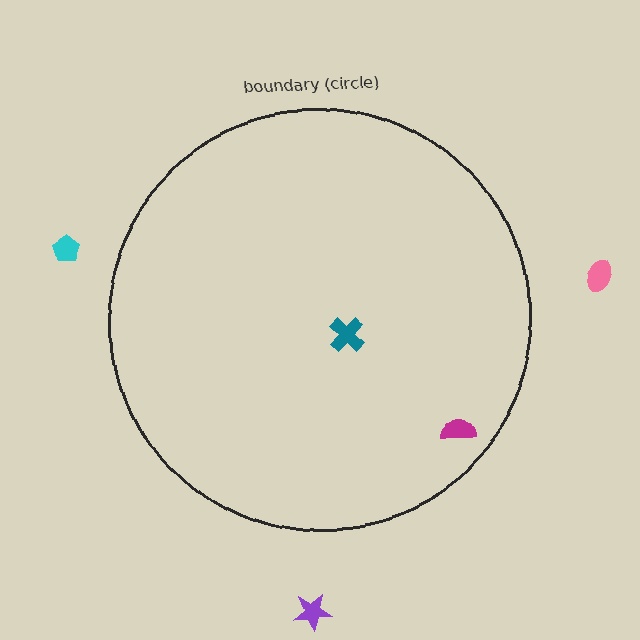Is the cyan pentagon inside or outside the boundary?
Outside.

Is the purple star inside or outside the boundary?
Outside.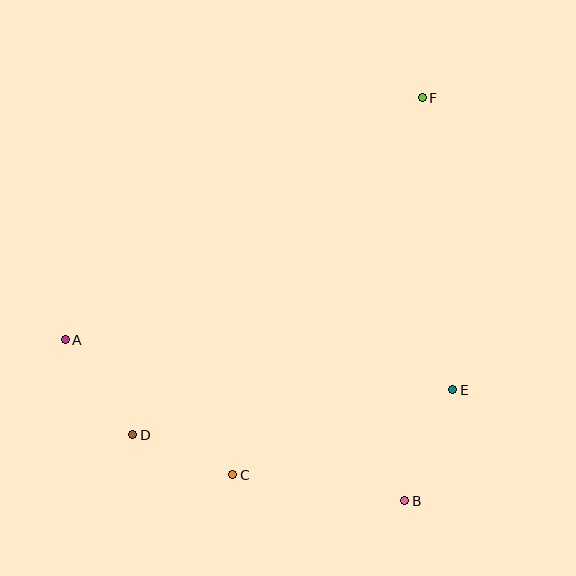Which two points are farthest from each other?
Points D and F are farthest from each other.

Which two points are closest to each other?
Points C and D are closest to each other.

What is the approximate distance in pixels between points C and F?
The distance between C and F is approximately 422 pixels.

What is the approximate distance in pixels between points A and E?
The distance between A and E is approximately 391 pixels.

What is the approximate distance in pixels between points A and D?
The distance between A and D is approximately 116 pixels.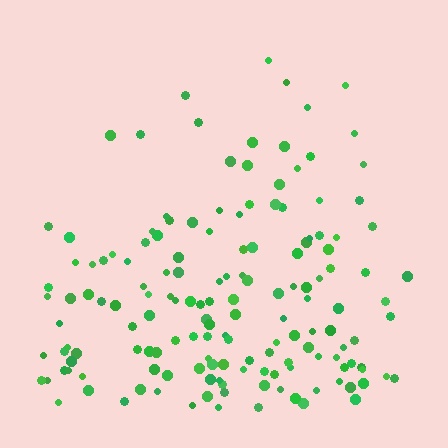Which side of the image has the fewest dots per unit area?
The top.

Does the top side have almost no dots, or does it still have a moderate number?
Still a moderate number, just noticeably fewer than the bottom.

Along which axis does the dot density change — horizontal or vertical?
Vertical.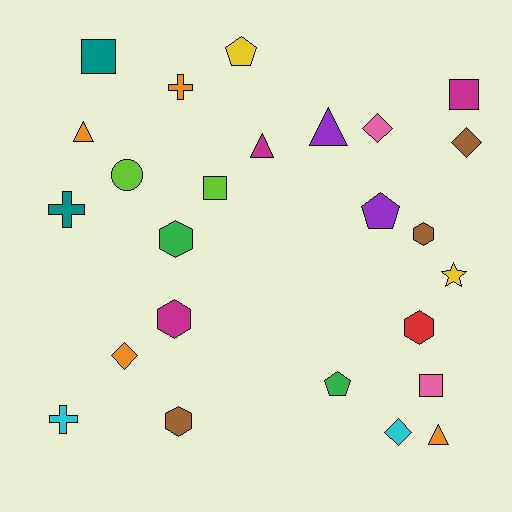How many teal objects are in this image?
There are 2 teal objects.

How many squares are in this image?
There are 4 squares.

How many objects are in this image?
There are 25 objects.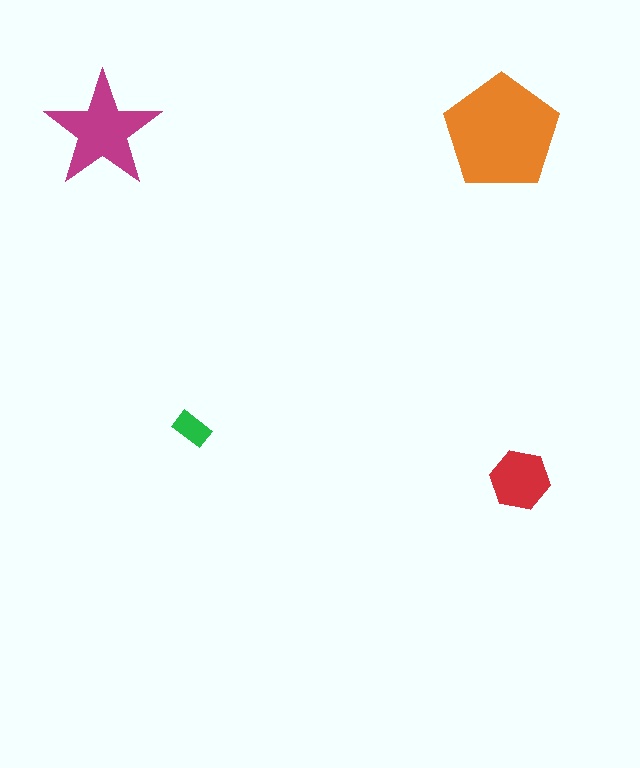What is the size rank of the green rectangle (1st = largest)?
4th.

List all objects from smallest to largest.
The green rectangle, the red hexagon, the magenta star, the orange pentagon.